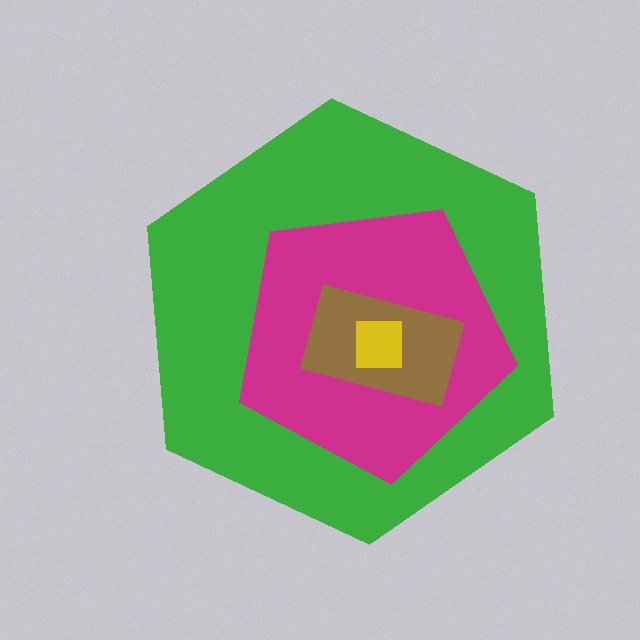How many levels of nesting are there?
4.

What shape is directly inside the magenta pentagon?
The brown rectangle.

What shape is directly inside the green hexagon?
The magenta pentagon.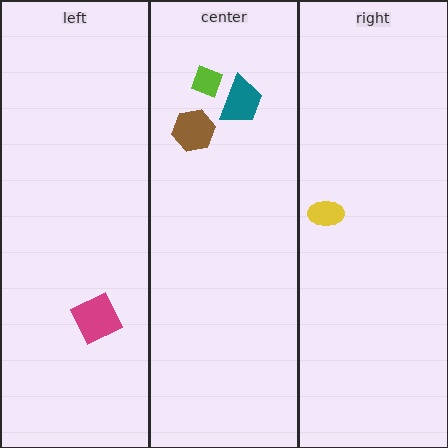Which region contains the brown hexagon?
The center region.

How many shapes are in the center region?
3.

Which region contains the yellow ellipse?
The right region.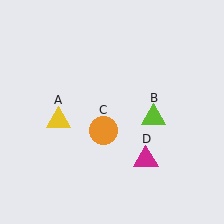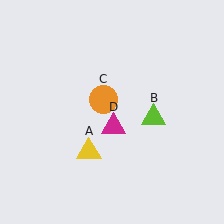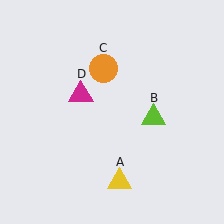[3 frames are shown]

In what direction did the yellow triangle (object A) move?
The yellow triangle (object A) moved down and to the right.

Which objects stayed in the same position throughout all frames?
Lime triangle (object B) remained stationary.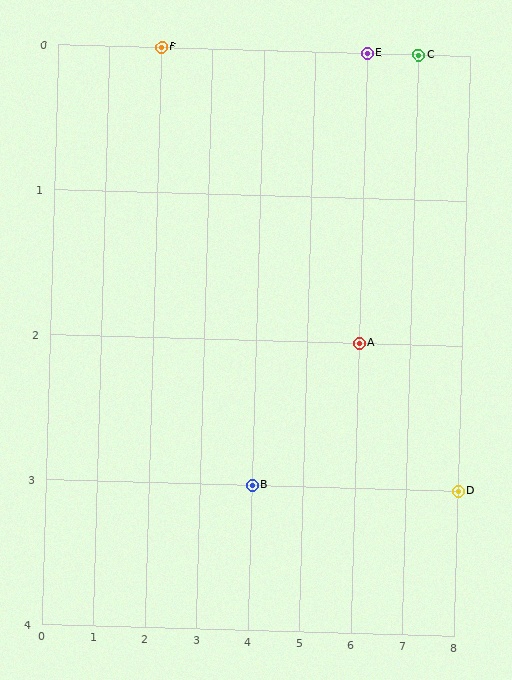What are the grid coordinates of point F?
Point F is at grid coordinates (2, 0).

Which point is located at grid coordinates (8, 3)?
Point D is at (8, 3).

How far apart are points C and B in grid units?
Points C and B are 3 columns and 3 rows apart (about 4.2 grid units diagonally).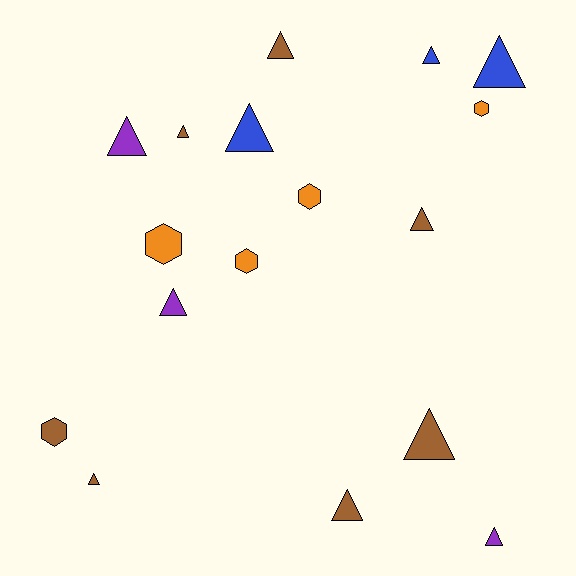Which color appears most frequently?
Brown, with 7 objects.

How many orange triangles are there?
There are no orange triangles.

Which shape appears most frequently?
Triangle, with 12 objects.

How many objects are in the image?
There are 17 objects.